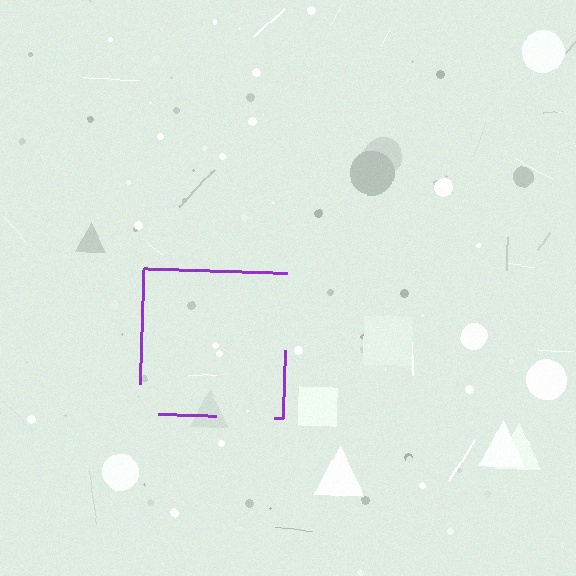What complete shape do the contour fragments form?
The contour fragments form a square.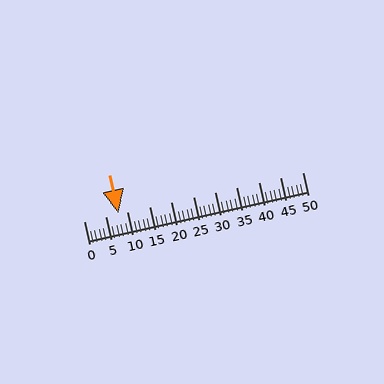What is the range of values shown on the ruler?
The ruler shows values from 0 to 50.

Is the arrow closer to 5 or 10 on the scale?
The arrow is closer to 10.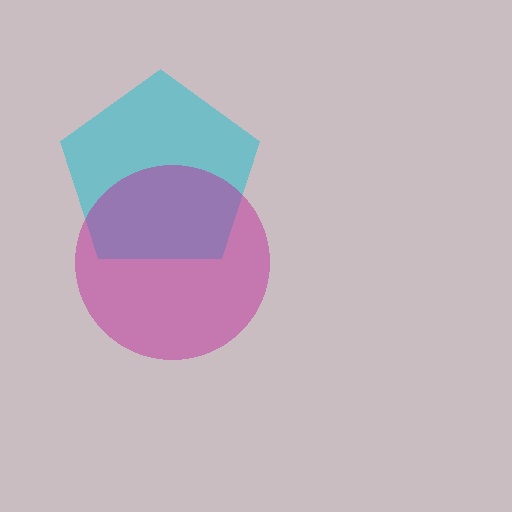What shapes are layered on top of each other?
The layered shapes are: a cyan pentagon, a magenta circle.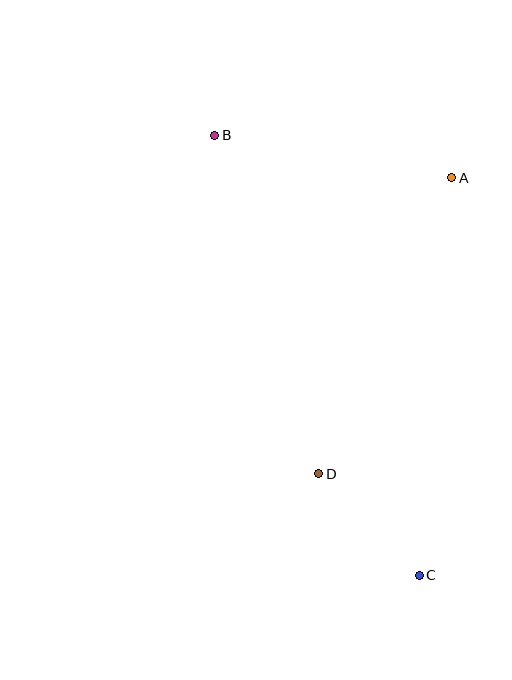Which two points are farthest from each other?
Points B and C are farthest from each other.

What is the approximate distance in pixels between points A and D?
The distance between A and D is approximately 325 pixels.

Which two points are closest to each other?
Points C and D are closest to each other.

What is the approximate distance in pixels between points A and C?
The distance between A and C is approximately 399 pixels.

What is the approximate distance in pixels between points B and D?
The distance between B and D is approximately 354 pixels.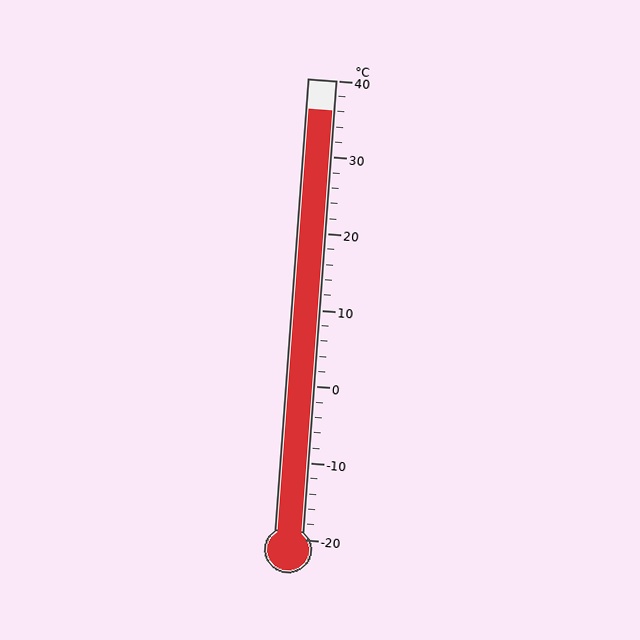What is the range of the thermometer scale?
The thermometer scale ranges from -20°C to 40°C.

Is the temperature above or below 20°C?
The temperature is above 20°C.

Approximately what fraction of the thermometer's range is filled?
The thermometer is filled to approximately 95% of its range.